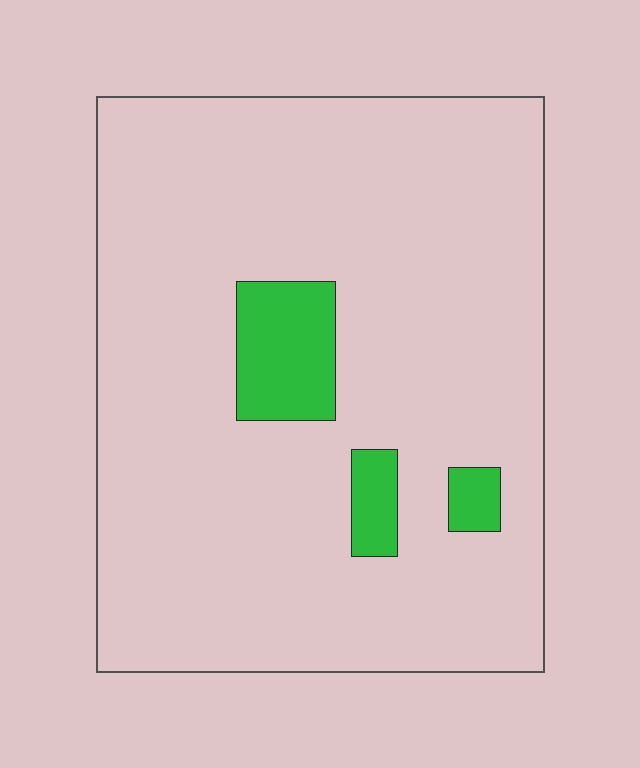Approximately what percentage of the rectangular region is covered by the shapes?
Approximately 10%.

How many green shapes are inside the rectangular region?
3.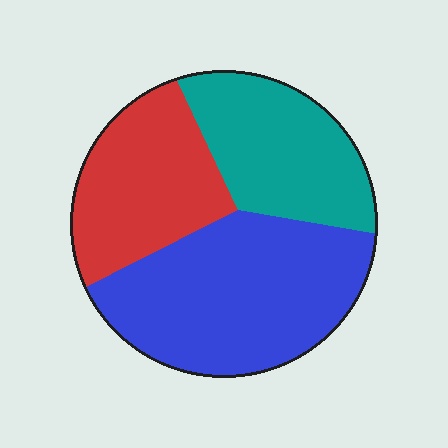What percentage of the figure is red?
Red covers roughly 30% of the figure.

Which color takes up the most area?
Blue, at roughly 45%.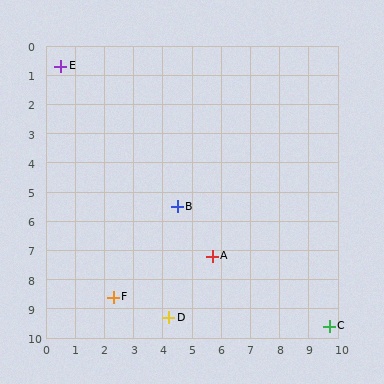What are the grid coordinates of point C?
Point C is at approximately (9.7, 9.6).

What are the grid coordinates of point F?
Point F is at approximately (2.3, 8.6).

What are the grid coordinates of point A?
Point A is at approximately (5.7, 7.2).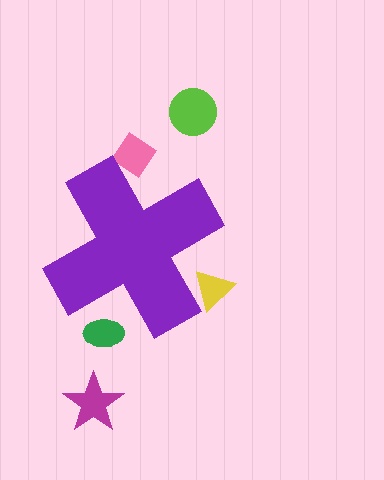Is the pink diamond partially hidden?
Yes, the pink diamond is partially hidden behind the purple cross.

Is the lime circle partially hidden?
No, the lime circle is fully visible.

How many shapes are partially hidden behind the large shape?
3 shapes are partially hidden.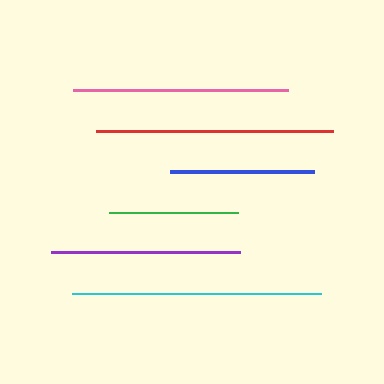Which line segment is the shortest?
The green line is the shortest at approximately 129 pixels.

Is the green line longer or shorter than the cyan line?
The cyan line is longer than the green line.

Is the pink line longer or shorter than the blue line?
The pink line is longer than the blue line.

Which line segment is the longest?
The cyan line is the longest at approximately 250 pixels.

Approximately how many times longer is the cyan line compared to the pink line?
The cyan line is approximately 1.2 times the length of the pink line.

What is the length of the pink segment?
The pink segment is approximately 216 pixels long.